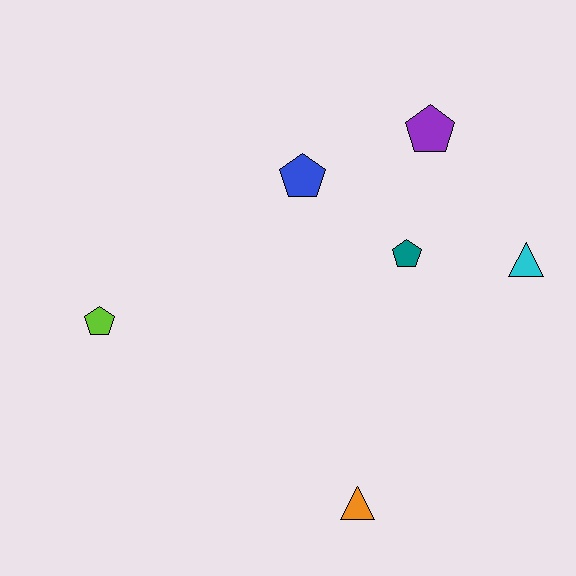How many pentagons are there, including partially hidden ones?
There are 4 pentagons.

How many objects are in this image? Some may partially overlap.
There are 6 objects.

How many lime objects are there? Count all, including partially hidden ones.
There is 1 lime object.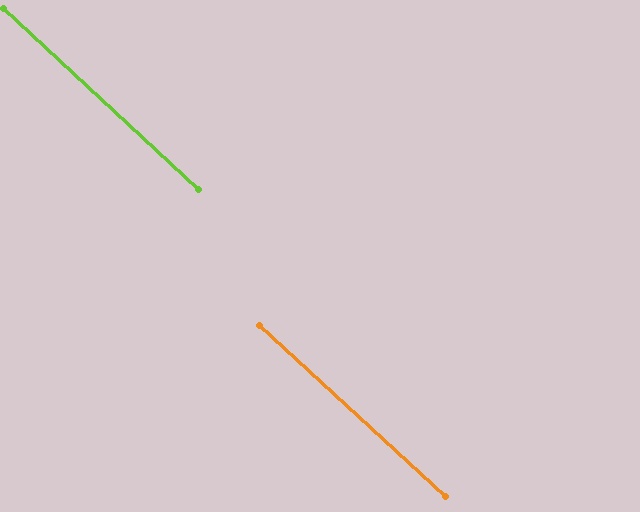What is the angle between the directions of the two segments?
Approximately 0 degrees.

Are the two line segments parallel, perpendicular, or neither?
Parallel — their directions differ by only 0.1°.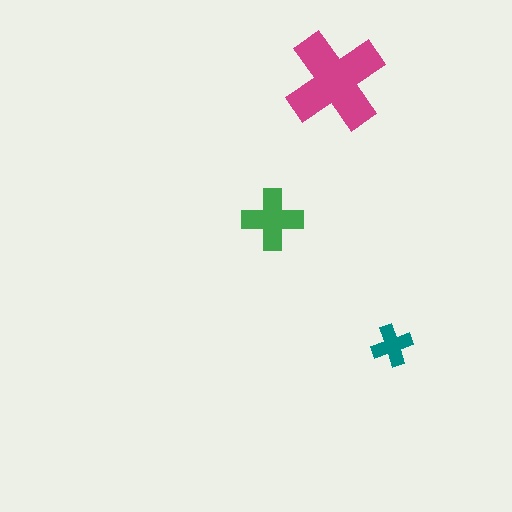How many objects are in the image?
There are 3 objects in the image.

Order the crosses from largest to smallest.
the magenta one, the green one, the teal one.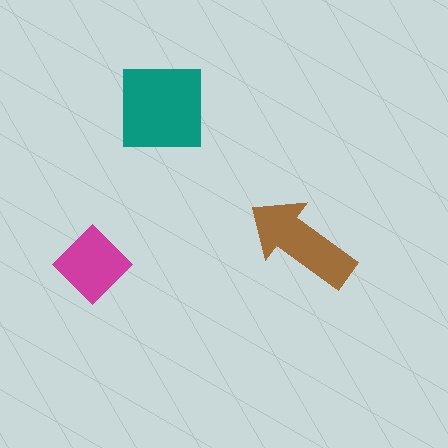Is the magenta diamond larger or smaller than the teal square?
Smaller.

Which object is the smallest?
The magenta diamond.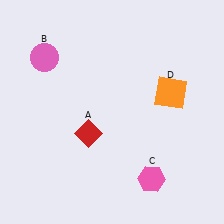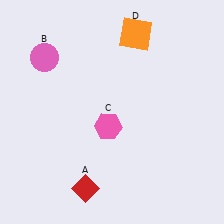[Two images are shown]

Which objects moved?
The objects that moved are: the red diamond (A), the pink hexagon (C), the orange square (D).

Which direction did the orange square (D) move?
The orange square (D) moved up.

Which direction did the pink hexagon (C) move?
The pink hexagon (C) moved up.